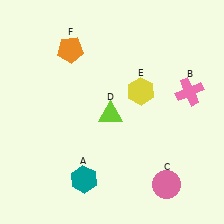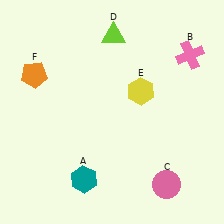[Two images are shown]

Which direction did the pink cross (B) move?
The pink cross (B) moved up.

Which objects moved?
The objects that moved are: the pink cross (B), the lime triangle (D), the orange pentagon (F).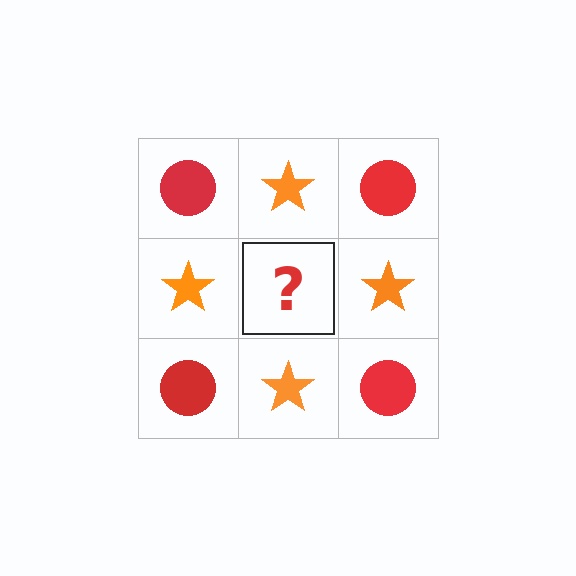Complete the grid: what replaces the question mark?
The question mark should be replaced with a red circle.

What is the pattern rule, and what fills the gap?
The rule is that it alternates red circle and orange star in a checkerboard pattern. The gap should be filled with a red circle.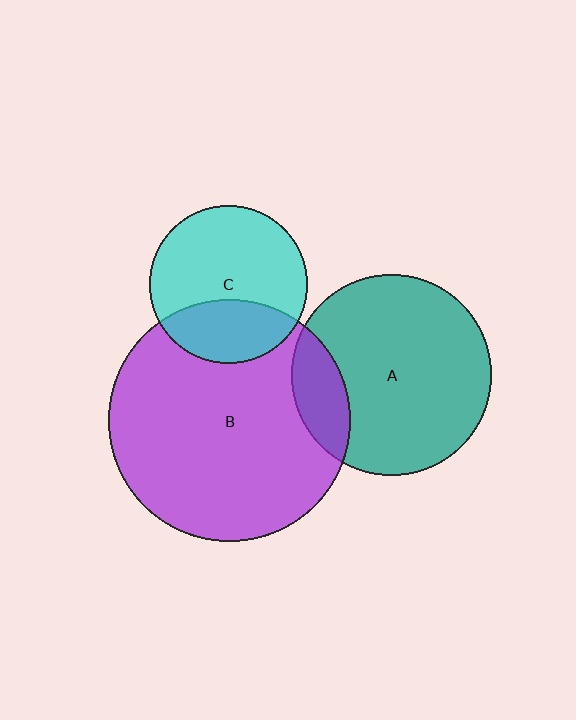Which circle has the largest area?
Circle B (purple).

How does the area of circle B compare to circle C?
Approximately 2.3 times.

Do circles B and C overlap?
Yes.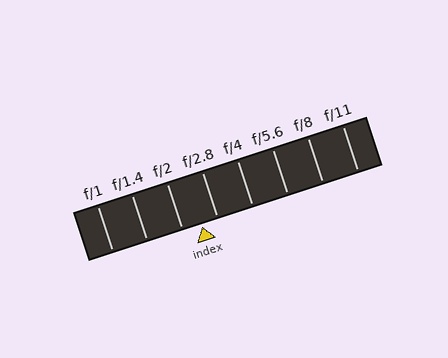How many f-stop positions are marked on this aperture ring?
There are 8 f-stop positions marked.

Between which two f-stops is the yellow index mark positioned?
The index mark is between f/2 and f/2.8.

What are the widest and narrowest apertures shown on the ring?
The widest aperture shown is f/1 and the narrowest is f/11.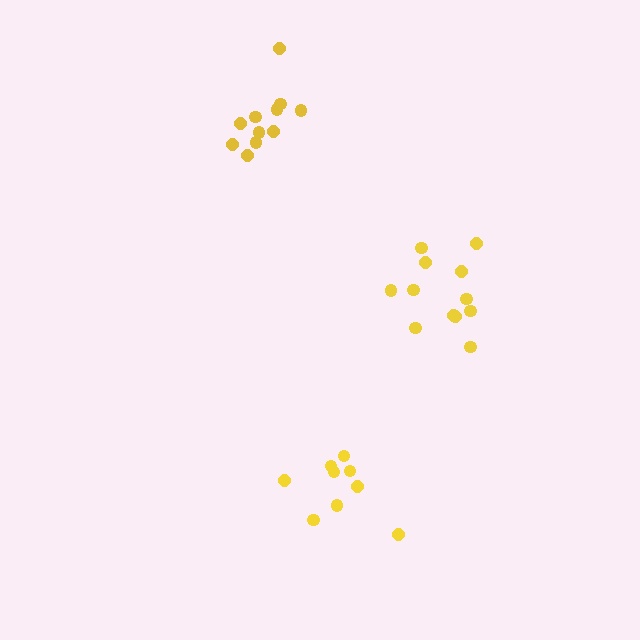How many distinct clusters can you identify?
There are 3 distinct clusters.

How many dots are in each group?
Group 1: 12 dots, Group 2: 9 dots, Group 3: 11 dots (32 total).